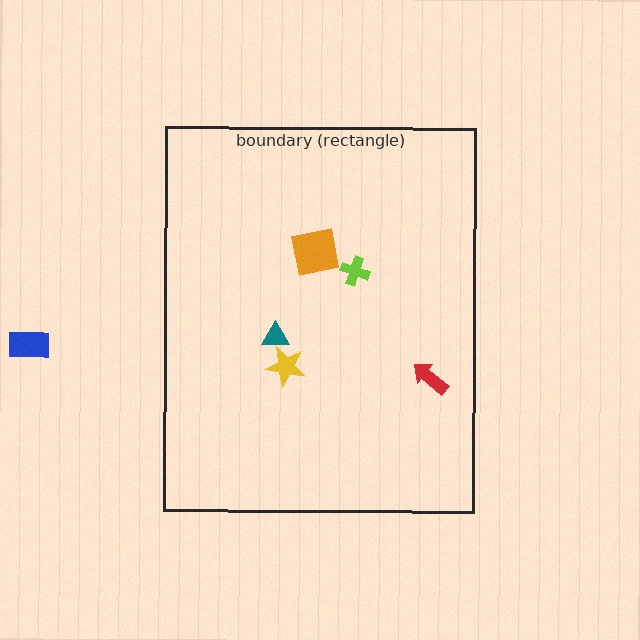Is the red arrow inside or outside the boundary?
Inside.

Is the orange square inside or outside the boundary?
Inside.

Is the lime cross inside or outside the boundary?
Inside.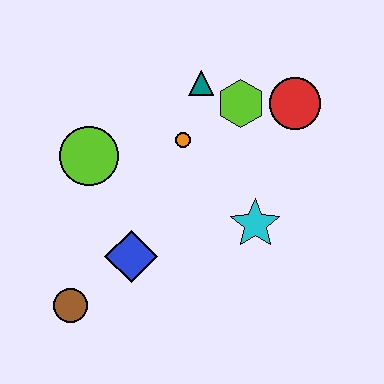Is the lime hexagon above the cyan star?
Yes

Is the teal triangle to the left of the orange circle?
No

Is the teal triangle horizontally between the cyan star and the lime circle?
Yes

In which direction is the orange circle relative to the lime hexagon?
The orange circle is to the left of the lime hexagon.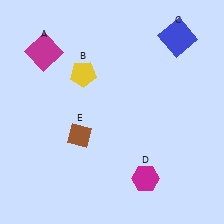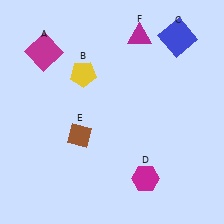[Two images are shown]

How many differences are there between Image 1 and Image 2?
There is 1 difference between the two images.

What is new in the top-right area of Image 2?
A magenta triangle (F) was added in the top-right area of Image 2.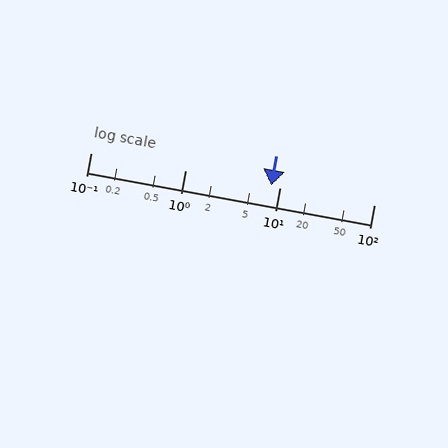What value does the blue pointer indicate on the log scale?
The pointer indicates approximately 8.2.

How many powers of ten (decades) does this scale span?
The scale spans 3 decades, from 0.1 to 100.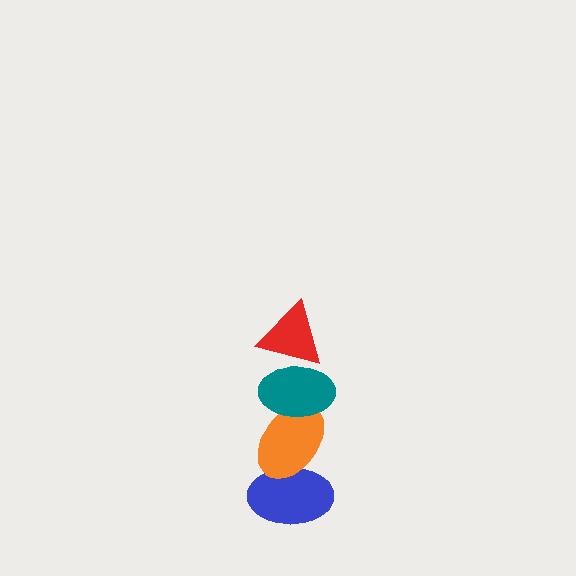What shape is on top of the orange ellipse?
The teal ellipse is on top of the orange ellipse.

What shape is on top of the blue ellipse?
The orange ellipse is on top of the blue ellipse.